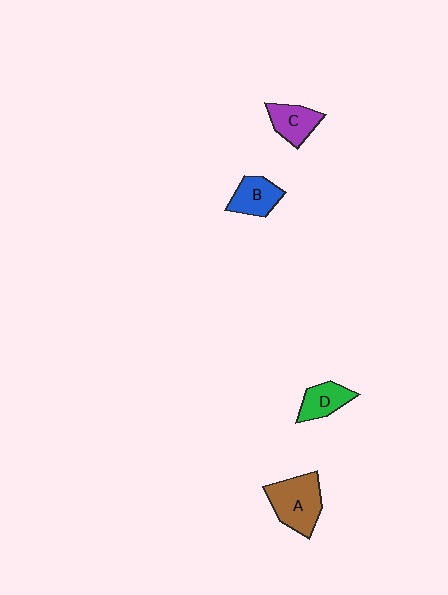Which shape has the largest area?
Shape A (brown).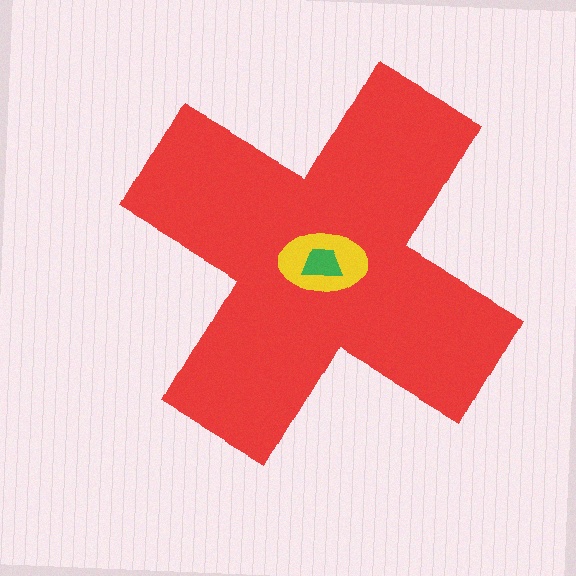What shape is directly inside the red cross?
The yellow ellipse.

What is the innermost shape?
The green trapezoid.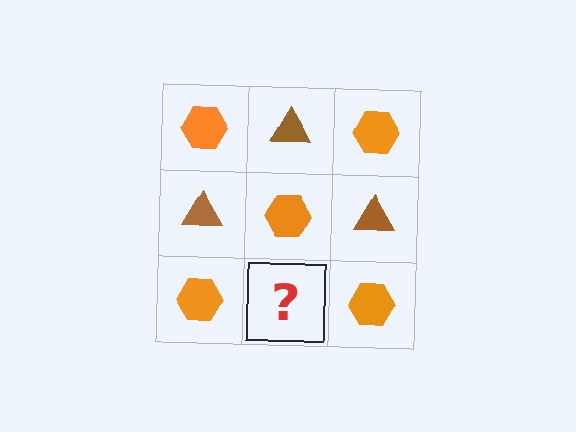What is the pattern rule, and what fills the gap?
The rule is that it alternates orange hexagon and brown triangle in a checkerboard pattern. The gap should be filled with a brown triangle.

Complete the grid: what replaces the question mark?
The question mark should be replaced with a brown triangle.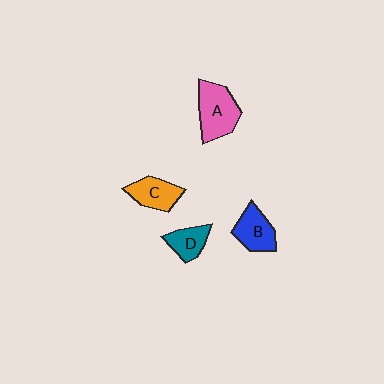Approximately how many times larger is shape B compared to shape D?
Approximately 1.3 times.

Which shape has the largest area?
Shape A (pink).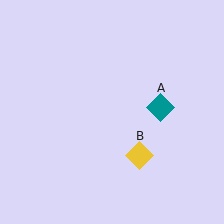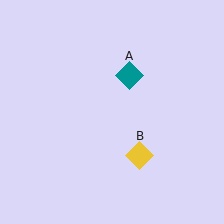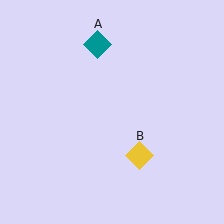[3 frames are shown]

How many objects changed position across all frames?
1 object changed position: teal diamond (object A).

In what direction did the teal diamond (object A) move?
The teal diamond (object A) moved up and to the left.